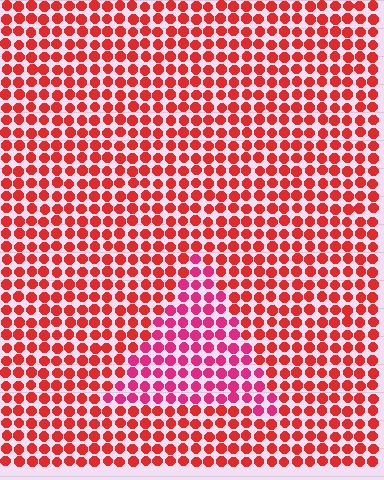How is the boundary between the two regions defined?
The boundary is defined purely by a slight shift in hue (about 29 degrees). Spacing, size, and orientation are identical on both sides.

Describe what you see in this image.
The image is filled with small red elements in a uniform arrangement. A triangle-shaped region is visible where the elements are tinted to a slightly different hue, forming a subtle color boundary.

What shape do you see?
I see a triangle.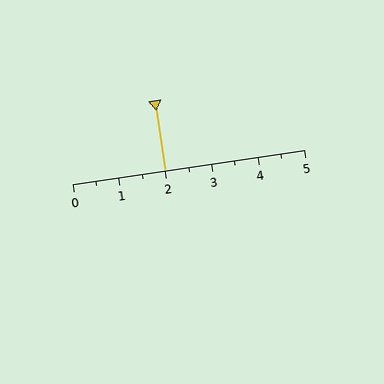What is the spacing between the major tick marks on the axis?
The major ticks are spaced 1 apart.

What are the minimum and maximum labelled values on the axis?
The axis runs from 0 to 5.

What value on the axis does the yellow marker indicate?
The marker indicates approximately 2.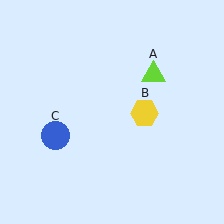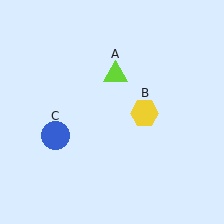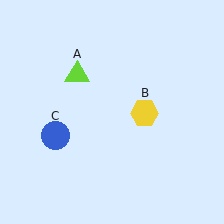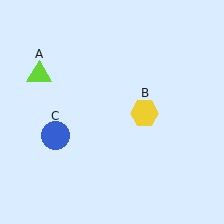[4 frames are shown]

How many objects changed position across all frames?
1 object changed position: lime triangle (object A).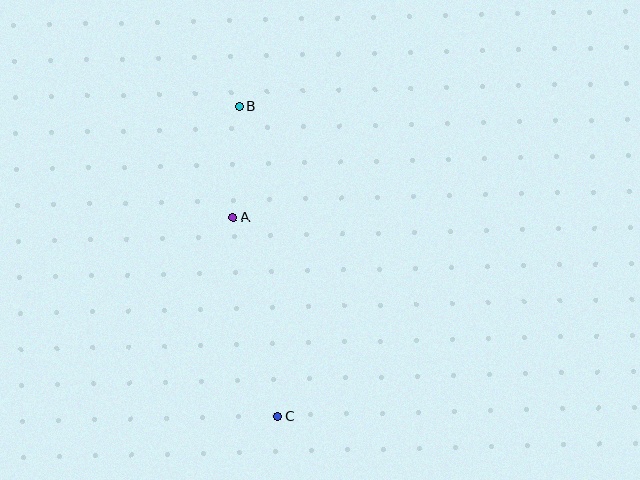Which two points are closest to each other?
Points A and B are closest to each other.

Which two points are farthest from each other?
Points B and C are farthest from each other.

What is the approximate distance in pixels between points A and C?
The distance between A and C is approximately 204 pixels.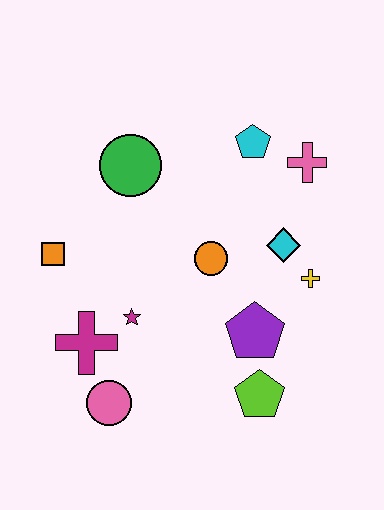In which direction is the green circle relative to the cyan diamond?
The green circle is to the left of the cyan diamond.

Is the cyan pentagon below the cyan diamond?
No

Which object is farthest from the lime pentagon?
The green circle is farthest from the lime pentagon.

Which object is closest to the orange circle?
The cyan diamond is closest to the orange circle.